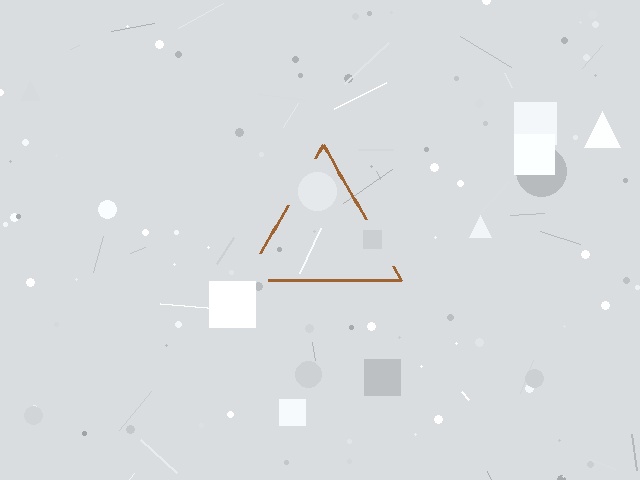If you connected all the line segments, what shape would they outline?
They would outline a triangle.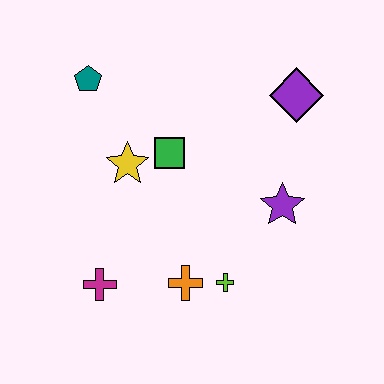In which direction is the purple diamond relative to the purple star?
The purple diamond is above the purple star.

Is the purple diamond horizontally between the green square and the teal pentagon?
No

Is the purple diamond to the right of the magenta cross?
Yes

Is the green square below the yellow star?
No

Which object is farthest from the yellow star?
The purple diamond is farthest from the yellow star.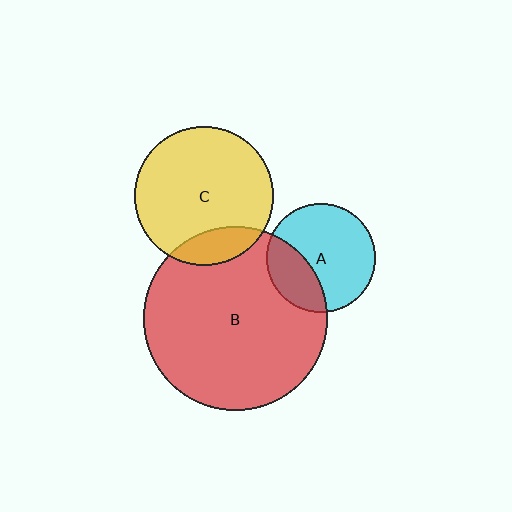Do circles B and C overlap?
Yes.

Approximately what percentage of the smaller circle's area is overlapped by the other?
Approximately 15%.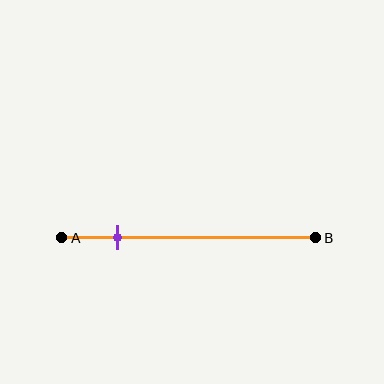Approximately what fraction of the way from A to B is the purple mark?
The purple mark is approximately 20% of the way from A to B.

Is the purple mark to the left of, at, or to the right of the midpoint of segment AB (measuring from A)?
The purple mark is to the left of the midpoint of segment AB.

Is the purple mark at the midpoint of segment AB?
No, the mark is at about 20% from A, not at the 50% midpoint.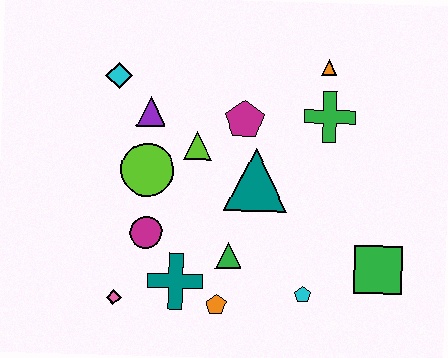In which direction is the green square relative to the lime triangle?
The green square is to the right of the lime triangle.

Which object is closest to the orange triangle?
The green cross is closest to the orange triangle.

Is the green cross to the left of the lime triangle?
No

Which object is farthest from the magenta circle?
The orange triangle is farthest from the magenta circle.